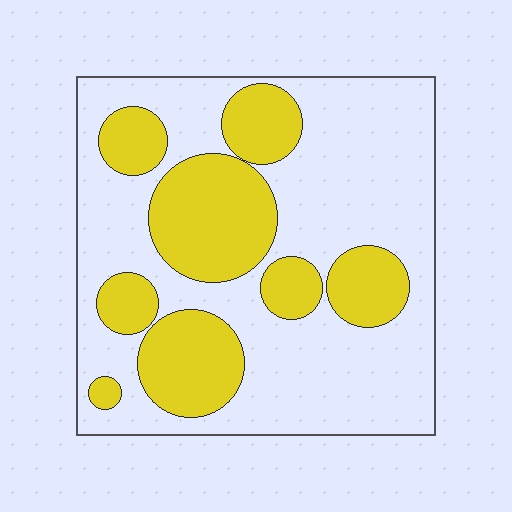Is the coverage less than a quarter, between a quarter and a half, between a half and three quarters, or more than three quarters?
Between a quarter and a half.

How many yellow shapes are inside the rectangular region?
8.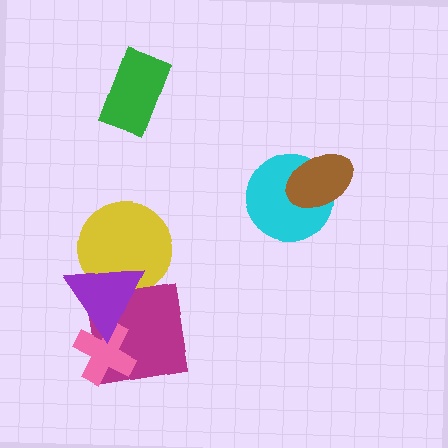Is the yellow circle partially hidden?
Yes, it is partially covered by another shape.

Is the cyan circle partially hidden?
Yes, it is partially covered by another shape.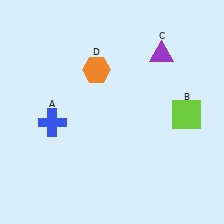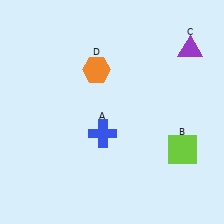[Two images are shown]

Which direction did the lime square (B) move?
The lime square (B) moved down.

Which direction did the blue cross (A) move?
The blue cross (A) moved right.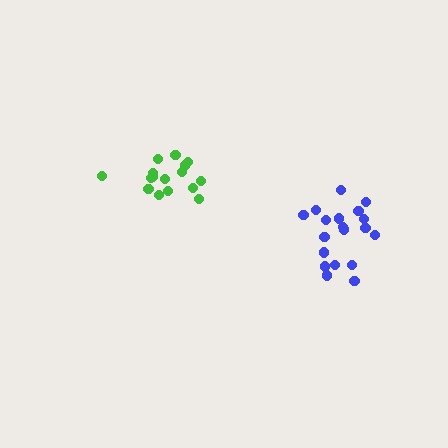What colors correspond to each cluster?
The clusters are colored: blue, green.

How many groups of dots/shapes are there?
There are 2 groups.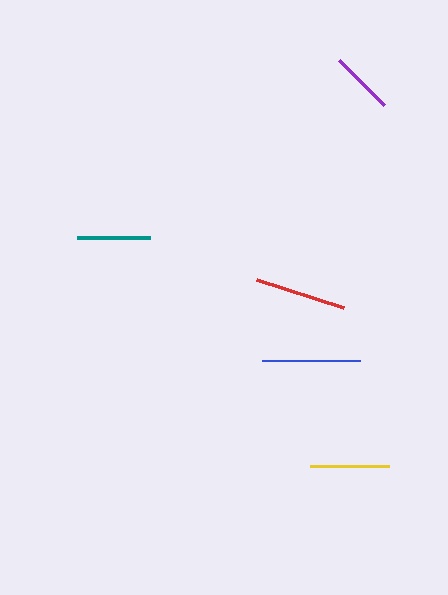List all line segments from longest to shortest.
From longest to shortest: blue, red, yellow, teal, purple.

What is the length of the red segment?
The red segment is approximately 92 pixels long.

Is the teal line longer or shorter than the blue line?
The blue line is longer than the teal line.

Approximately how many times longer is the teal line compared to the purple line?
The teal line is approximately 1.2 times the length of the purple line.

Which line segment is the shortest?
The purple line is the shortest at approximately 63 pixels.